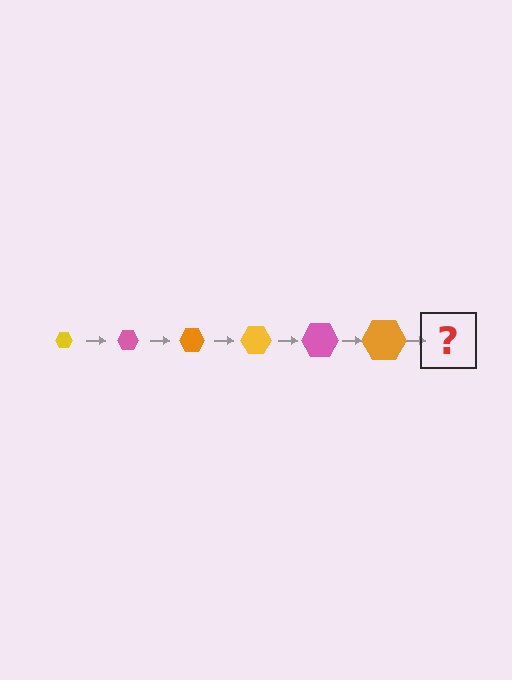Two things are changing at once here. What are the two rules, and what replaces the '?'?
The two rules are that the hexagon grows larger each step and the color cycles through yellow, pink, and orange. The '?' should be a yellow hexagon, larger than the previous one.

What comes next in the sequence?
The next element should be a yellow hexagon, larger than the previous one.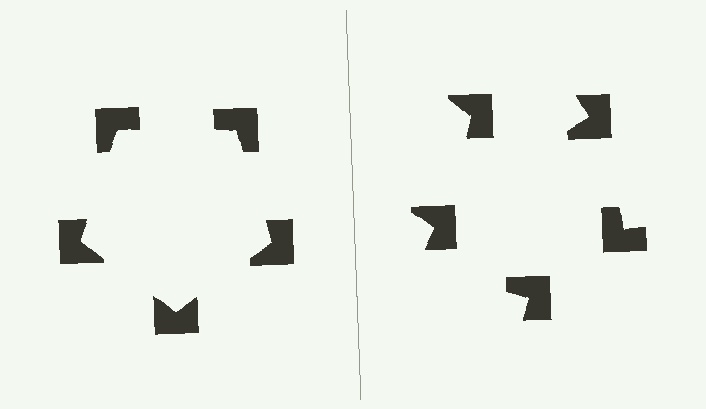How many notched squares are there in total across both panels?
10 — 5 on each side.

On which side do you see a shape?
An illusory pentagon appears on the left side. On the right side the wedge cuts are rotated, so no coherent shape forms.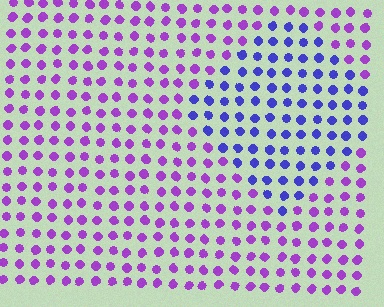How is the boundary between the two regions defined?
The boundary is defined purely by a slight shift in hue (about 43 degrees). Spacing, size, and orientation are identical on both sides.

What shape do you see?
I see a diamond.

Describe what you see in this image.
The image is filled with small purple elements in a uniform arrangement. A diamond-shaped region is visible where the elements are tinted to a slightly different hue, forming a subtle color boundary.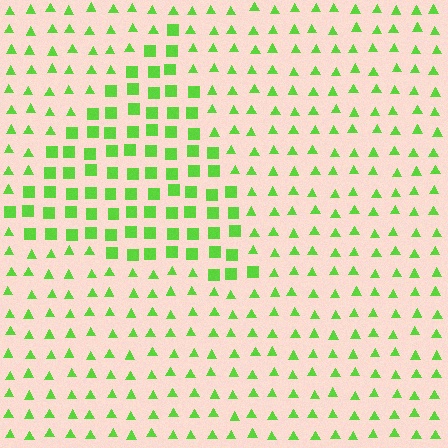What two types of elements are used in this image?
The image uses squares inside the triangle region and triangles outside it.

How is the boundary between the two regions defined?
The boundary is defined by a change in element shape: squares inside vs. triangles outside. All elements share the same color and spacing.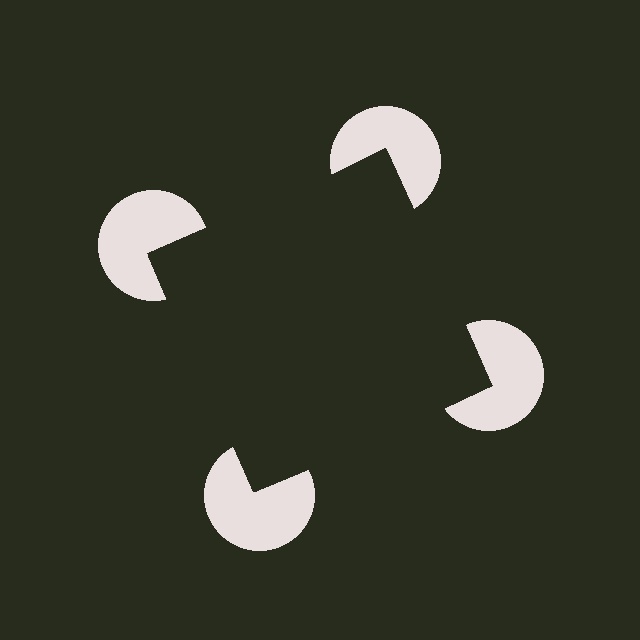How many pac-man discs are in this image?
There are 4 — one at each vertex of the illusory square.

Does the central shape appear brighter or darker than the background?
It typically appears slightly darker than the background, even though no actual brightness change is drawn.